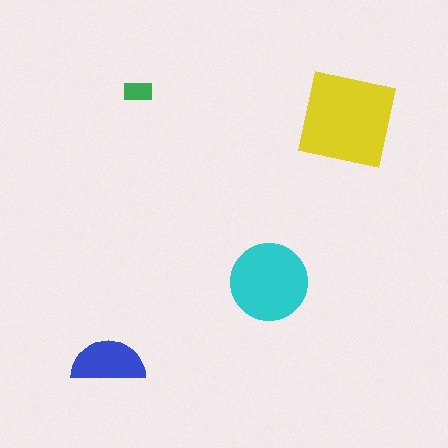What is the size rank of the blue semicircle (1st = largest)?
3rd.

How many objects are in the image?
There are 4 objects in the image.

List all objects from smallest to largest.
The green rectangle, the blue semicircle, the cyan circle, the yellow square.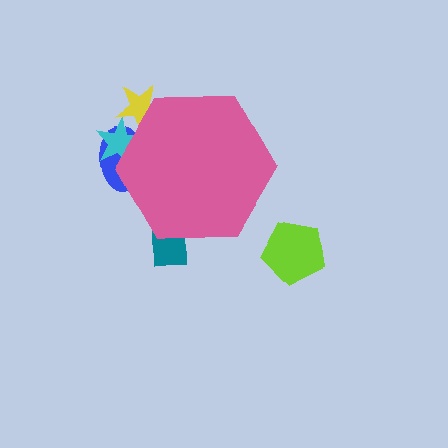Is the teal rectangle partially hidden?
Yes, the teal rectangle is partially hidden behind the pink hexagon.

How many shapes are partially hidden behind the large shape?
4 shapes are partially hidden.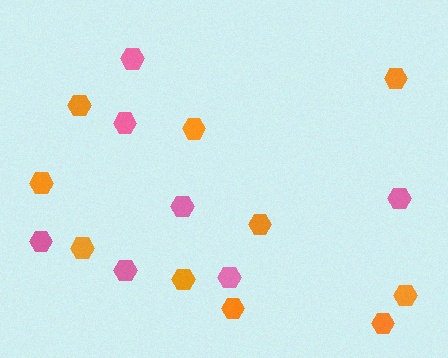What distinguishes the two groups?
There are 2 groups: one group of orange hexagons (10) and one group of pink hexagons (7).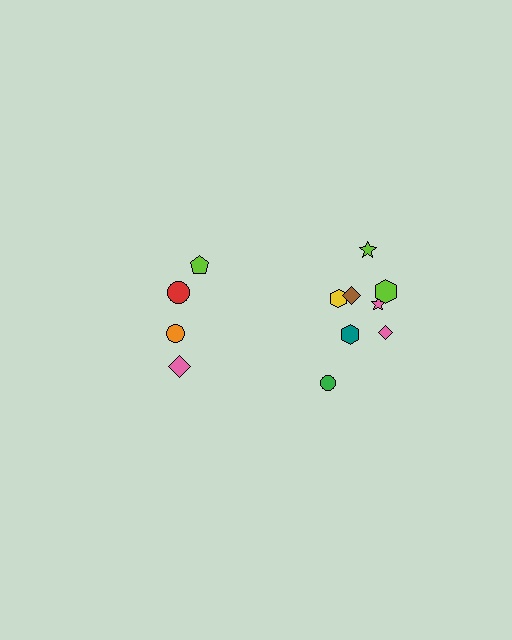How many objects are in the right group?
There are 8 objects.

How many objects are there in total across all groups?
There are 12 objects.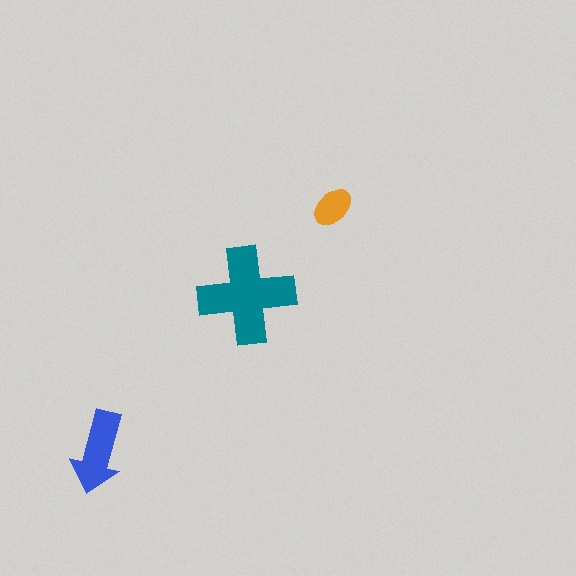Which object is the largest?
The teal cross.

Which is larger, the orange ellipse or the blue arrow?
The blue arrow.